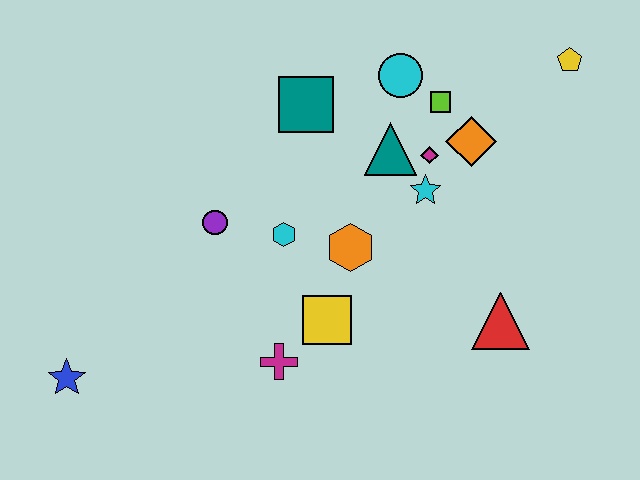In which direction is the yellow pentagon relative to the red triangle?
The yellow pentagon is above the red triangle.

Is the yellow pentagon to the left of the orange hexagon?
No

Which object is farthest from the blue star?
The yellow pentagon is farthest from the blue star.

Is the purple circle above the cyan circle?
No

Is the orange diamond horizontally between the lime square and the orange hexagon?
No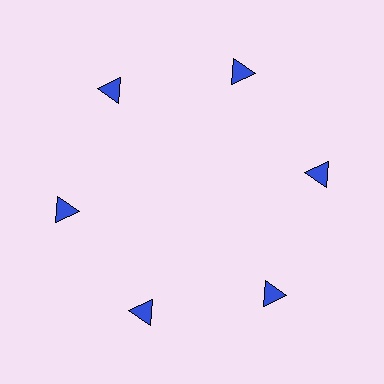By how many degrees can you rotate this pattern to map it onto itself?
The pattern maps onto itself every 60 degrees of rotation.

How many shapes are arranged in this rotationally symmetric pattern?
There are 6 shapes, arranged in 6 groups of 1.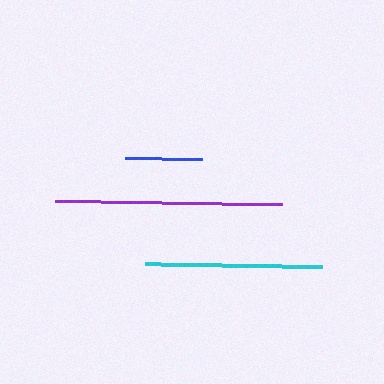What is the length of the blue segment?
The blue segment is approximately 77 pixels long.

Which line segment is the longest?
The purple line is the longest at approximately 227 pixels.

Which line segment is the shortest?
The blue line is the shortest at approximately 77 pixels.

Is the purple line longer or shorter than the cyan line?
The purple line is longer than the cyan line.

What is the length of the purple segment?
The purple segment is approximately 227 pixels long.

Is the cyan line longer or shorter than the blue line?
The cyan line is longer than the blue line.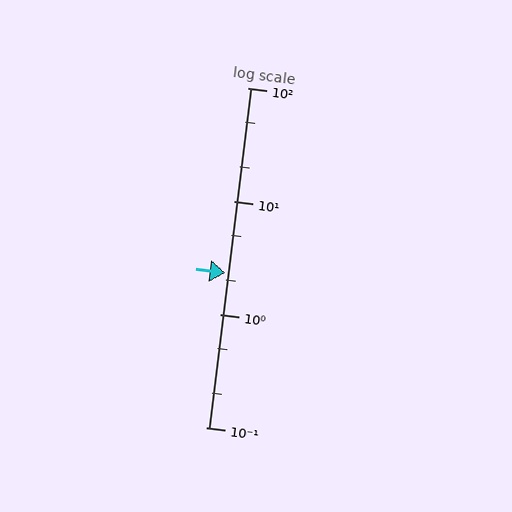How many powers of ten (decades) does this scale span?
The scale spans 3 decades, from 0.1 to 100.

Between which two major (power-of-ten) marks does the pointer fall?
The pointer is between 1 and 10.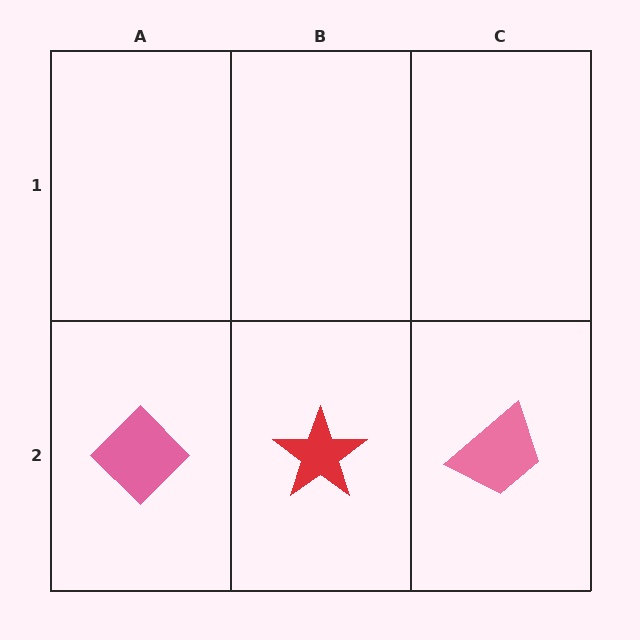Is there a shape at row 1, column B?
No, that cell is empty.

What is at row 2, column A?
A pink diamond.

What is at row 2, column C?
A pink trapezoid.